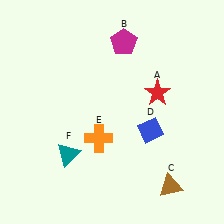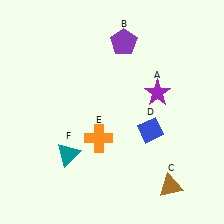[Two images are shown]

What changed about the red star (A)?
In Image 1, A is red. In Image 2, it changed to purple.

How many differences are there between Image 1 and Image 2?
There are 2 differences between the two images.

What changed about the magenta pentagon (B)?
In Image 1, B is magenta. In Image 2, it changed to purple.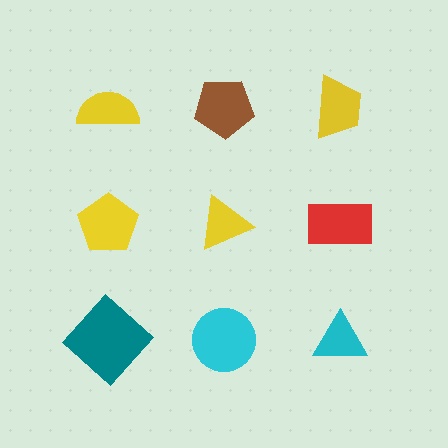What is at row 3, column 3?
A cyan triangle.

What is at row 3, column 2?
A cyan circle.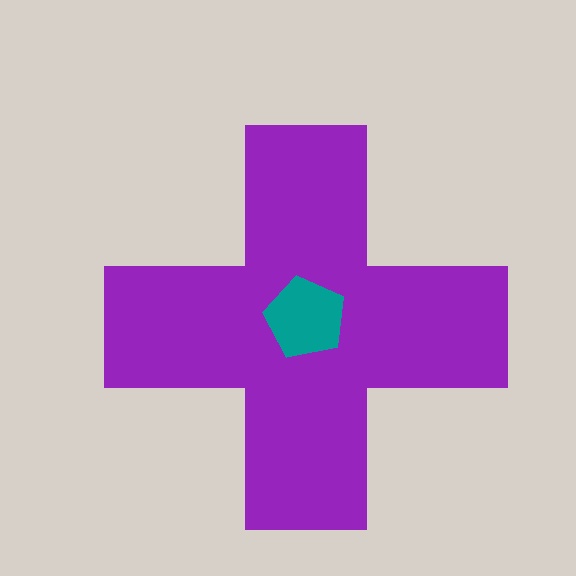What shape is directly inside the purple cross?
The teal pentagon.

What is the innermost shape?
The teal pentagon.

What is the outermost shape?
The purple cross.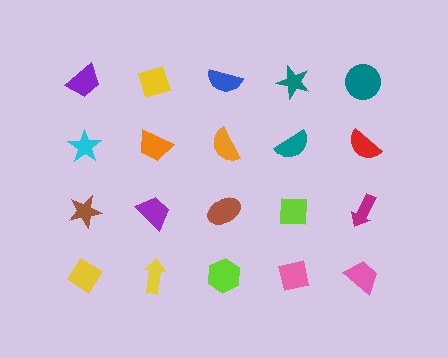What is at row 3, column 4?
A lime square.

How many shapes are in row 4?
5 shapes.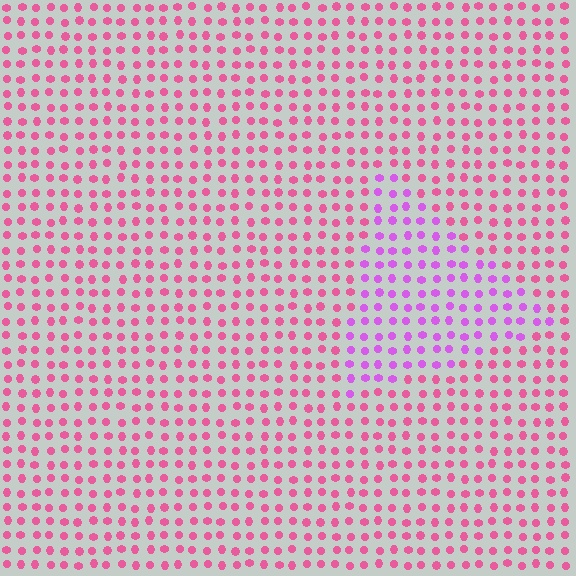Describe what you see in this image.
The image is filled with small pink elements in a uniform arrangement. A triangle-shaped region is visible where the elements are tinted to a slightly different hue, forming a subtle color boundary.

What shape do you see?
I see a triangle.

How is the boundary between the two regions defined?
The boundary is defined purely by a slight shift in hue (about 40 degrees). Spacing, size, and orientation are identical on both sides.